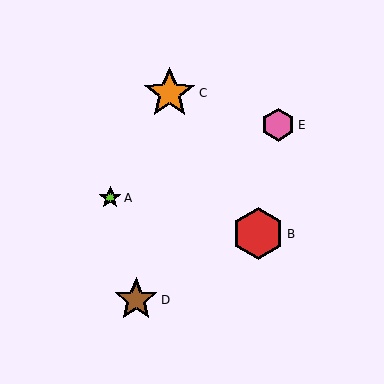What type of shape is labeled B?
Shape B is a red hexagon.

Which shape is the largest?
The red hexagon (labeled B) is the largest.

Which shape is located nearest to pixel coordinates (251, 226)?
The red hexagon (labeled B) at (258, 234) is nearest to that location.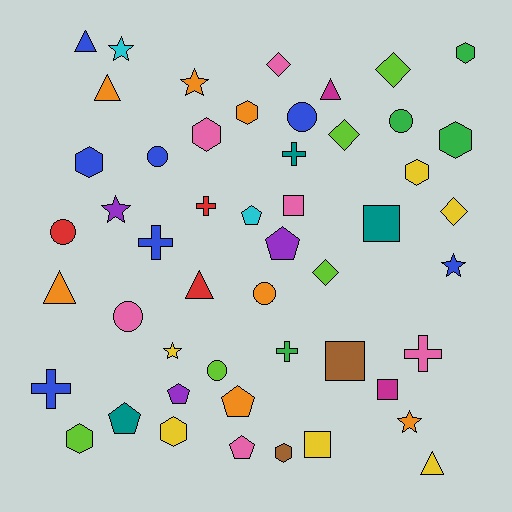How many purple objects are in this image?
There are 3 purple objects.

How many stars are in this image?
There are 6 stars.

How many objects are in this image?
There are 50 objects.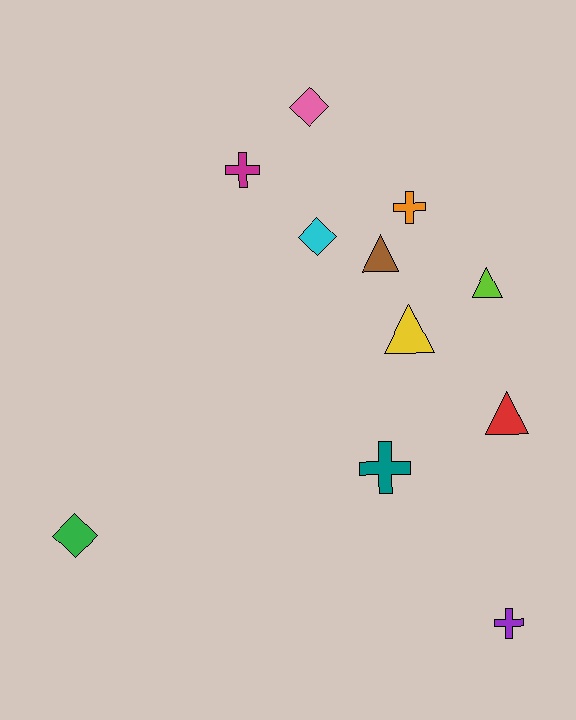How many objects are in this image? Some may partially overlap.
There are 11 objects.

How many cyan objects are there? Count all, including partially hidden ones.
There is 1 cyan object.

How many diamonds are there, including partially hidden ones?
There are 3 diamonds.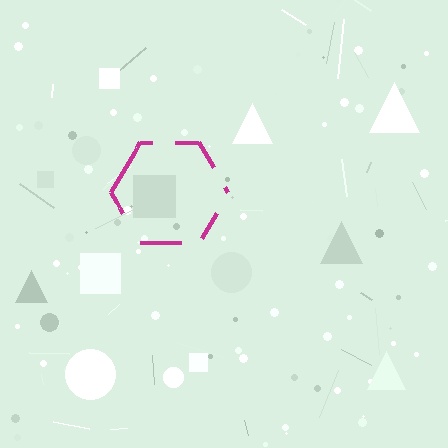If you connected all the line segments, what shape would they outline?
They would outline a hexagon.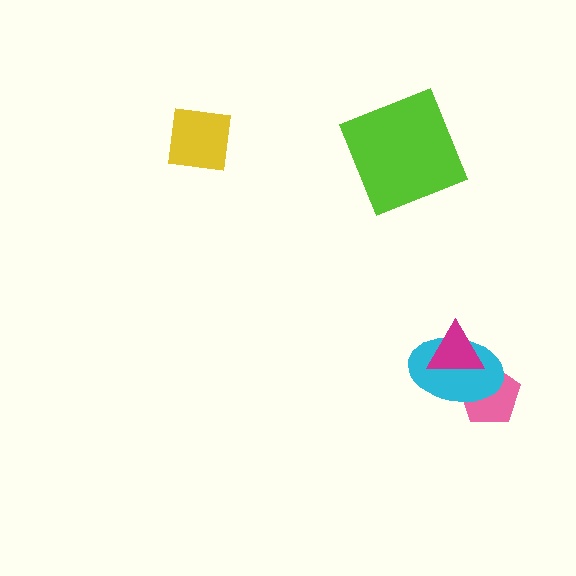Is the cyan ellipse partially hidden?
Yes, it is partially covered by another shape.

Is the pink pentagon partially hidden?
Yes, it is partially covered by another shape.